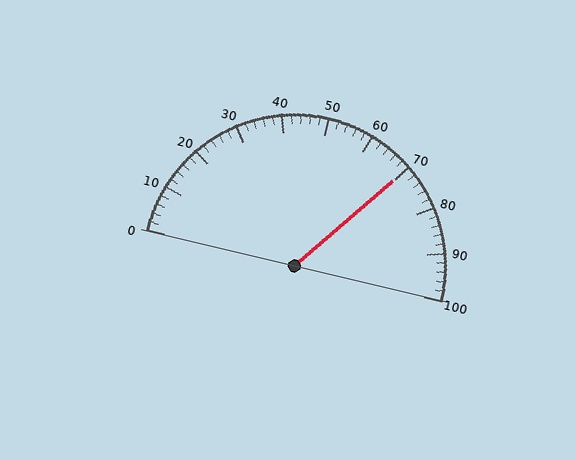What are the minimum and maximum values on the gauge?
The gauge ranges from 0 to 100.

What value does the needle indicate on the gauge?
The needle indicates approximately 70.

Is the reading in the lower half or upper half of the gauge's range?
The reading is in the upper half of the range (0 to 100).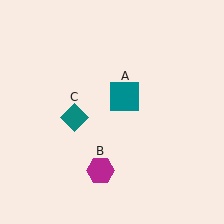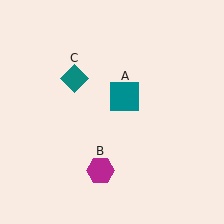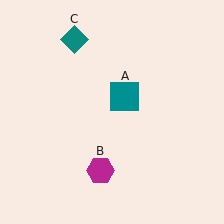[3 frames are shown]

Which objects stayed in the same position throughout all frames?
Teal square (object A) and magenta hexagon (object B) remained stationary.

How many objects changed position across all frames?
1 object changed position: teal diamond (object C).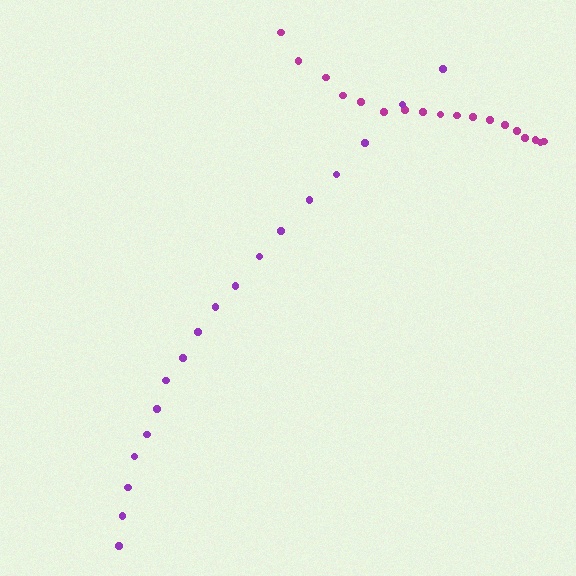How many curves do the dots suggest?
There are 2 distinct paths.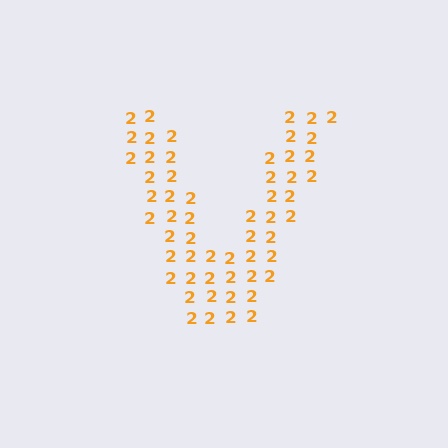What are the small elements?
The small elements are digit 2's.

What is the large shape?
The large shape is the letter V.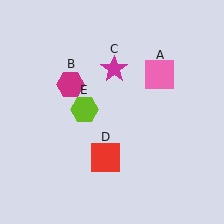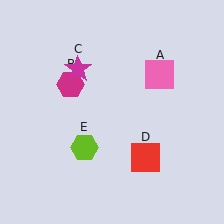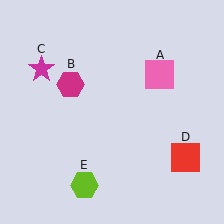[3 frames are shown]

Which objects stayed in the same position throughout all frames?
Pink square (object A) and magenta hexagon (object B) remained stationary.